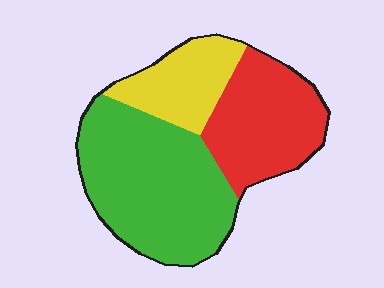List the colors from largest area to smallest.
From largest to smallest: green, red, yellow.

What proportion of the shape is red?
Red covers about 30% of the shape.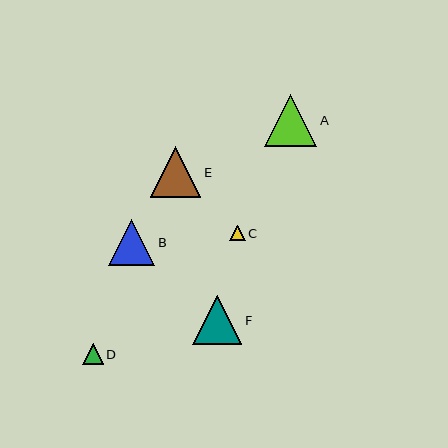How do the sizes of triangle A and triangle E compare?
Triangle A and triangle E are approximately the same size.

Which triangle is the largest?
Triangle A is the largest with a size of approximately 52 pixels.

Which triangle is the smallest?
Triangle C is the smallest with a size of approximately 16 pixels.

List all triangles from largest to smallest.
From largest to smallest: A, E, F, B, D, C.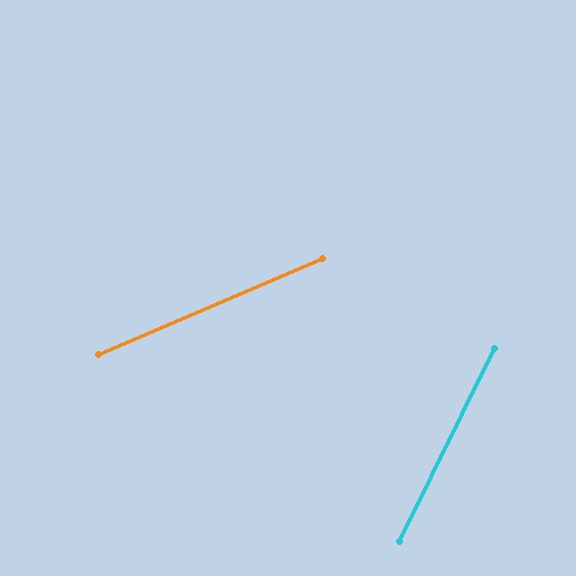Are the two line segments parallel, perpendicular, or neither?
Neither parallel nor perpendicular — they differ by about 41°.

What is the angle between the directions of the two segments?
Approximately 41 degrees.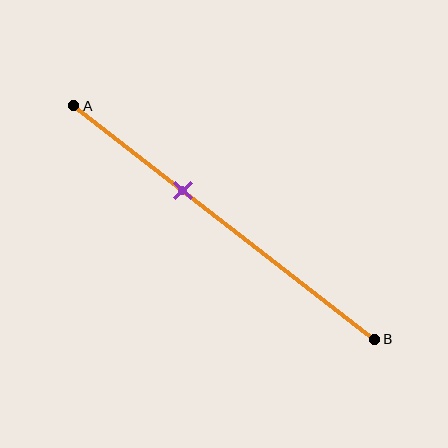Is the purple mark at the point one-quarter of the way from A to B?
No, the mark is at about 35% from A, not at the 25% one-quarter point.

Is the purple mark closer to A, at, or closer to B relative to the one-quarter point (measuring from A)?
The purple mark is closer to point B than the one-quarter point of segment AB.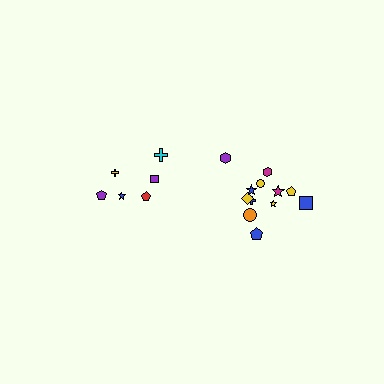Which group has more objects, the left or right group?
The right group.